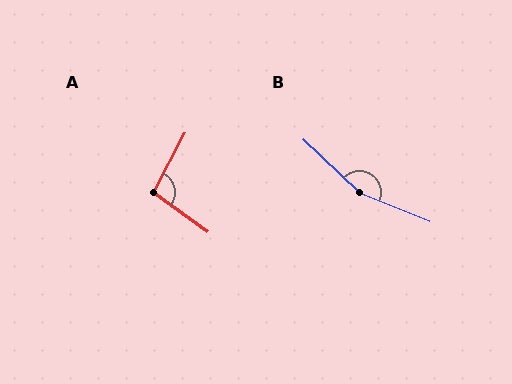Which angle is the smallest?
A, at approximately 98 degrees.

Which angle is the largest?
B, at approximately 159 degrees.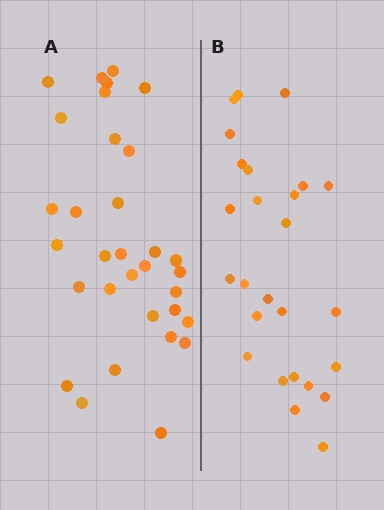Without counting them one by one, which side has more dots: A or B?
Region A (the left region) has more dots.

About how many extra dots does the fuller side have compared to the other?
Region A has about 6 more dots than region B.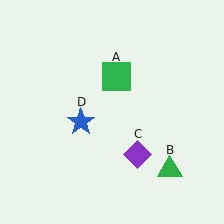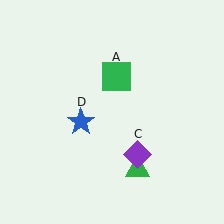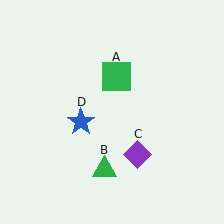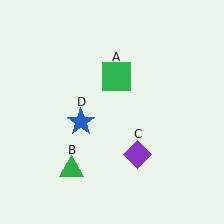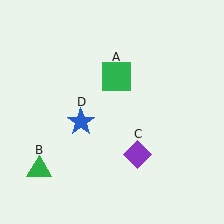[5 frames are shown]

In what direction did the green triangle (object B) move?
The green triangle (object B) moved left.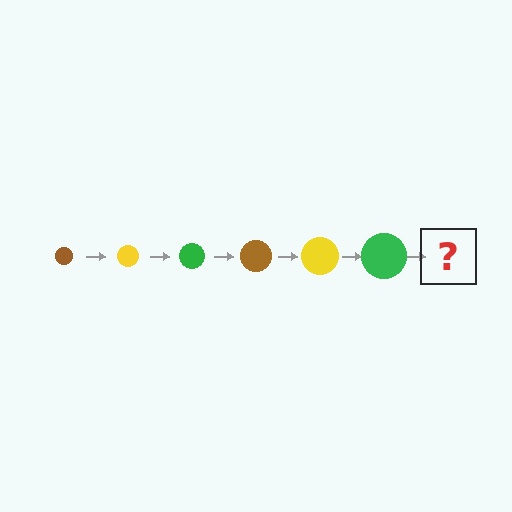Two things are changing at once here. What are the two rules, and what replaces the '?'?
The two rules are that the circle grows larger each step and the color cycles through brown, yellow, and green. The '?' should be a brown circle, larger than the previous one.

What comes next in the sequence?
The next element should be a brown circle, larger than the previous one.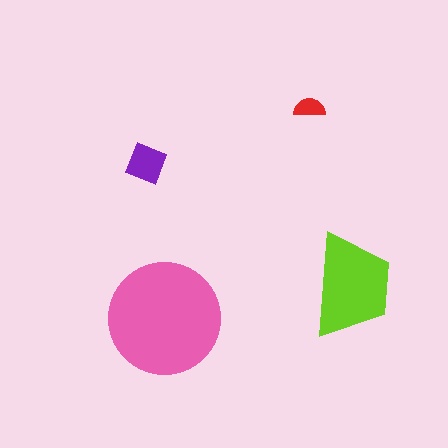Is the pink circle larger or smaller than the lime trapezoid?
Larger.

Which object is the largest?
The pink circle.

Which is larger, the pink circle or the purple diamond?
The pink circle.